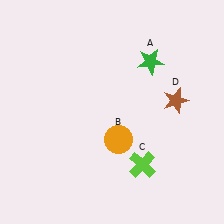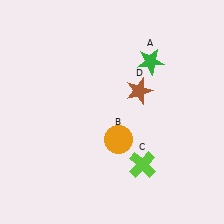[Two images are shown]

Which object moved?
The brown star (D) moved left.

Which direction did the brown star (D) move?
The brown star (D) moved left.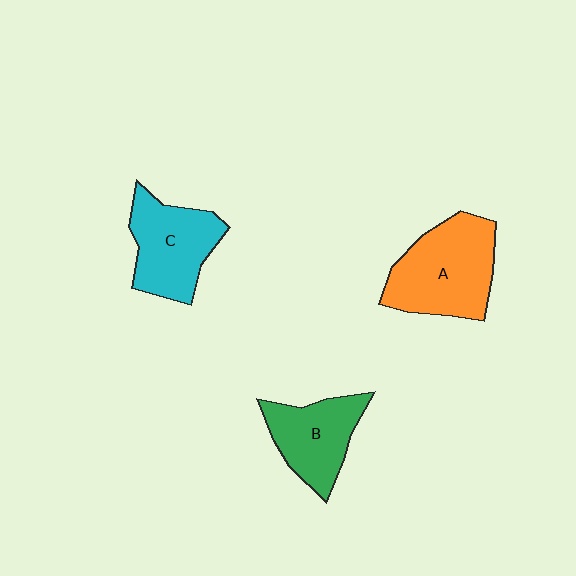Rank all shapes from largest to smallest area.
From largest to smallest: A (orange), C (cyan), B (green).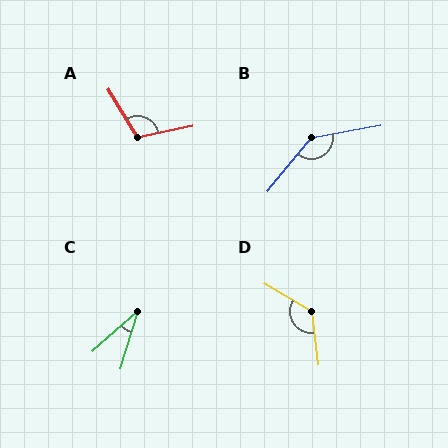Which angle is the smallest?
C, at approximately 31 degrees.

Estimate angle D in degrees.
Approximately 127 degrees.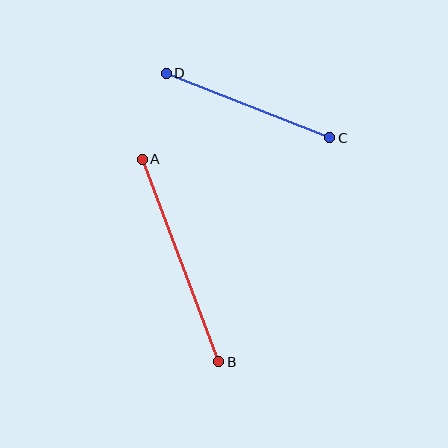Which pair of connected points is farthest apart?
Points A and B are farthest apart.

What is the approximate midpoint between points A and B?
The midpoint is at approximately (181, 260) pixels.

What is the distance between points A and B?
The distance is approximately 216 pixels.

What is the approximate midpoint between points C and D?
The midpoint is at approximately (248, 106) pixels.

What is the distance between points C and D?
The distance is approximately 176 pixels.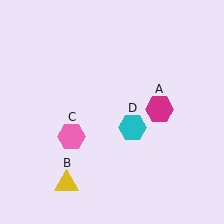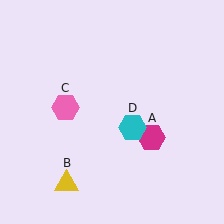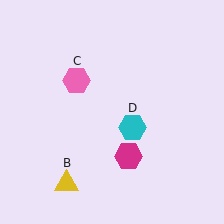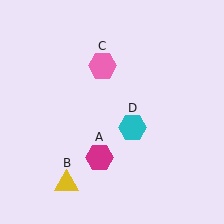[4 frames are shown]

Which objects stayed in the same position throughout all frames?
Yellow triangle (object B) and cyan hexagon (object D) remained stationary.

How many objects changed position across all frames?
2 objects changed position: magenta hexagon (object A), pink hexagon (object C).